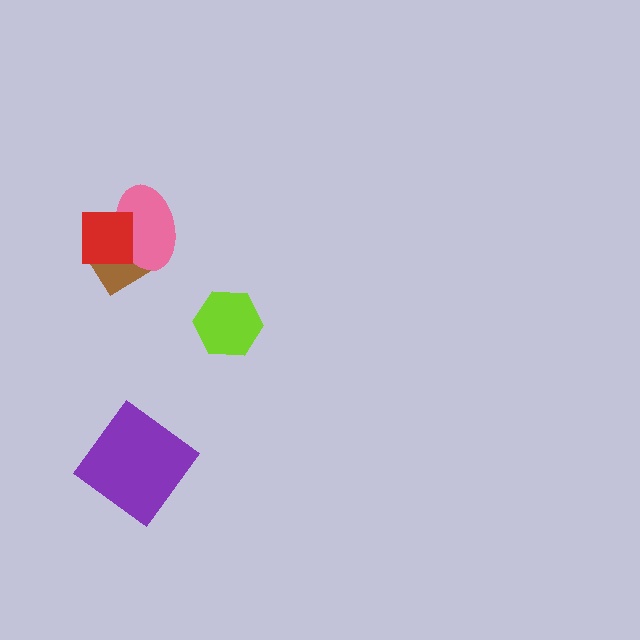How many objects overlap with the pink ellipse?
2 objects overlap with the pink ellipse.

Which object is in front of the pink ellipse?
The red square is in front of the pink ellipse.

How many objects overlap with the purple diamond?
0 objects overlap with the purple diamond.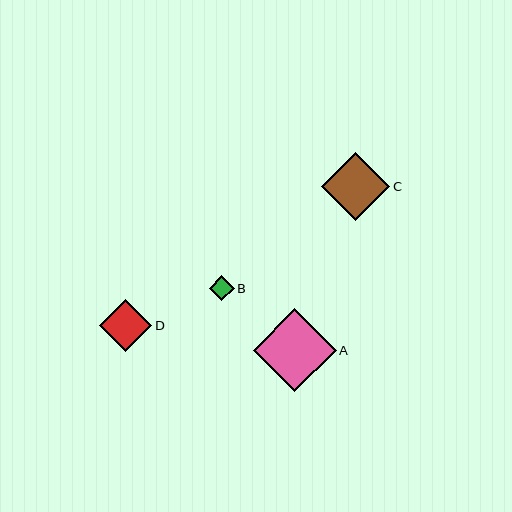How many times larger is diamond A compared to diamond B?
Diamond A is approximately 3.3 times the size of diamond B.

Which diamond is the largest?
Diamond A is the largest with a size of approximately 82 pixels.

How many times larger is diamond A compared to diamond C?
Diamond A is approximately 1.2 times the size of diamond C.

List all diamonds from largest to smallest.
From largest to smallest: A, C, D, B.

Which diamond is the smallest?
Diamond B is the smallest with a size of approximately 25 pixels.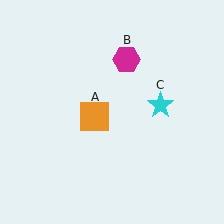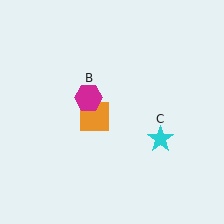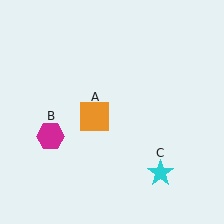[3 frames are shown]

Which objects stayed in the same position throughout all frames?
Orange square (object A) remained stationary.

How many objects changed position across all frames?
2 objects changed position: magenta hexagon (object B), cyan star (object C).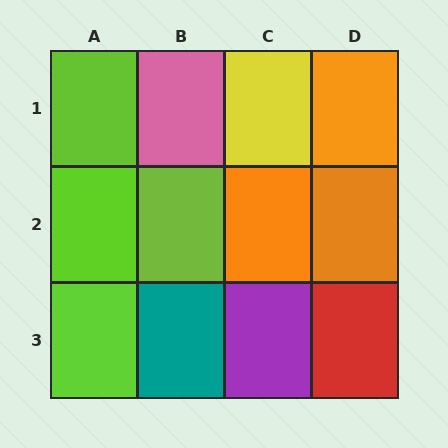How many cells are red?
1 cell is red.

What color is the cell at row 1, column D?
Orange.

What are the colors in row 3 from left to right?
Lime, teal, purple, red.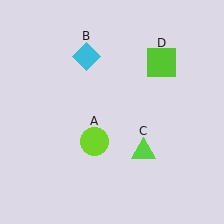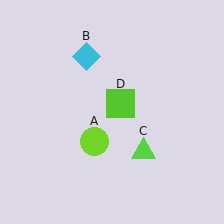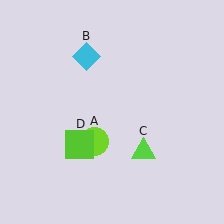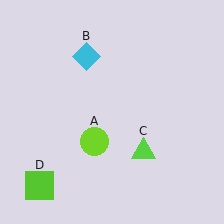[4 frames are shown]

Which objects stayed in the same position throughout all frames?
Lime circle (object A) and cyan diamond (object B) and lime triangle (object C) remained stationary.